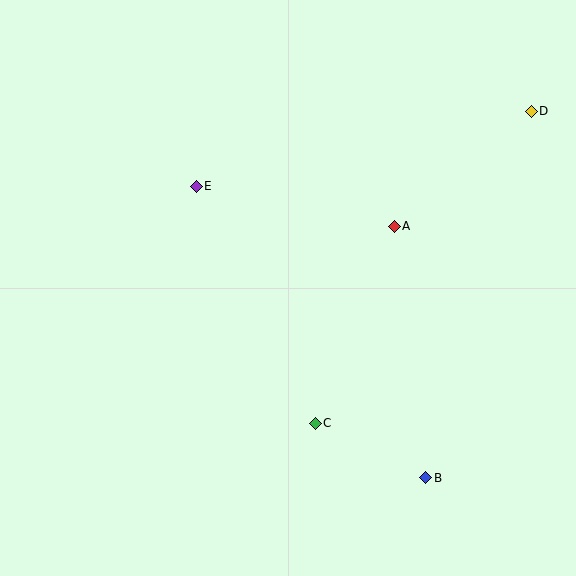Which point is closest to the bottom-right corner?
Point B is closest to the bottom-right corner.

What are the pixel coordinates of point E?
Point E is at (196, 186).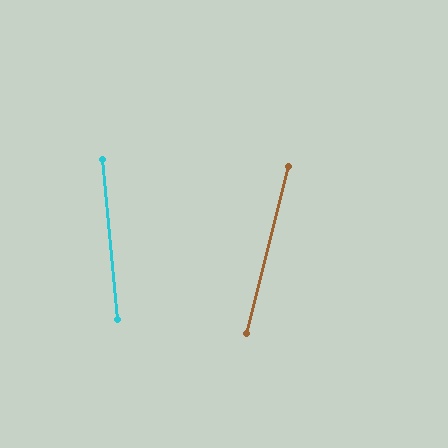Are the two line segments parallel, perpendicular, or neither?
Neither parallel nor perpendicular — they differ by about 20°.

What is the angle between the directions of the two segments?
Approximately 20 degrees.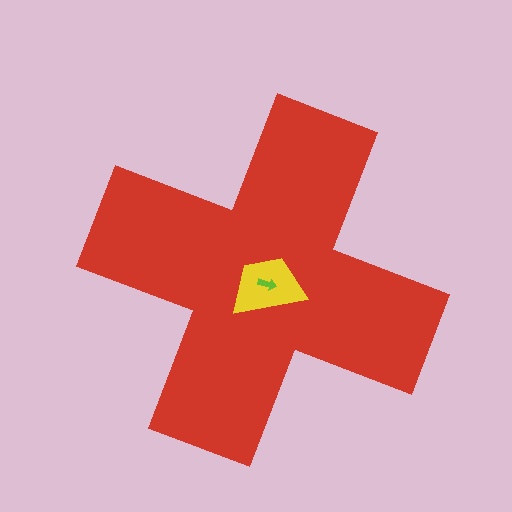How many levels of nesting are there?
3.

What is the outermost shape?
The red cross.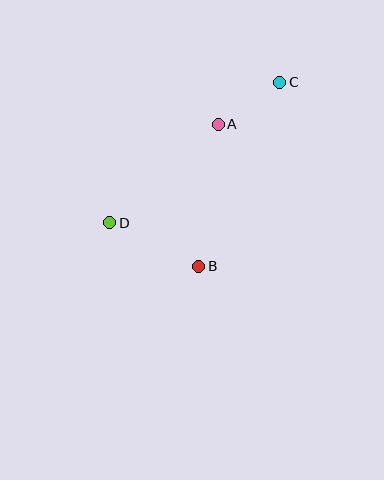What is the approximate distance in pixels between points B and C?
The distance between B and C is approximately 201 pixels.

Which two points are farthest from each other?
Points C and D are farthest from each other.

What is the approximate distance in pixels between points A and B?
The distance between A and B is approximately 143 pixels.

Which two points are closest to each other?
Points A and C are closest to each other.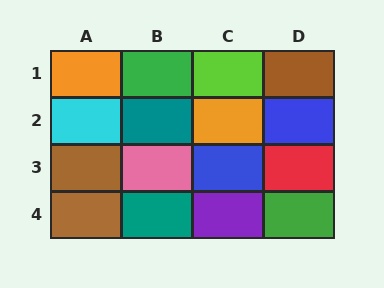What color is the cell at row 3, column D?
Red.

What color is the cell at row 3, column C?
Blue.